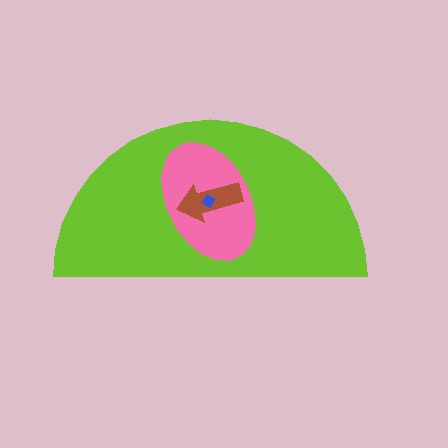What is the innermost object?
The blue diamond.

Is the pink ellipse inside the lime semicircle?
Yes.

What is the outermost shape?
The lime semicircle.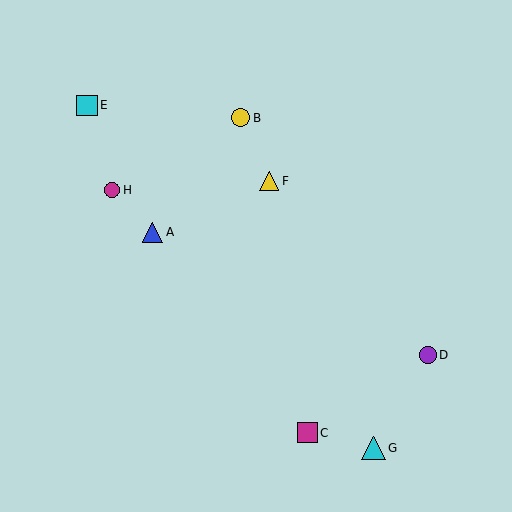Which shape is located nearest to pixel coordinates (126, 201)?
The magenta circle (labeled H) at (112, 190) is nearest to that location.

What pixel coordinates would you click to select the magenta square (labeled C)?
Click at (308, 433) to select the magenta square C.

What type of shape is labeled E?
Shape E is a cyan square.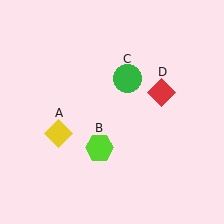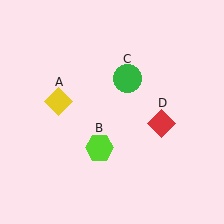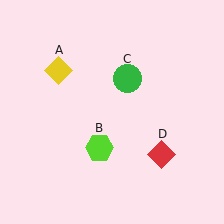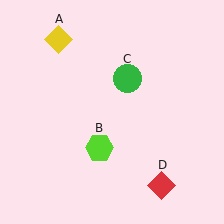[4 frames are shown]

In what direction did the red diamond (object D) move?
The red diamond (object D) moved down.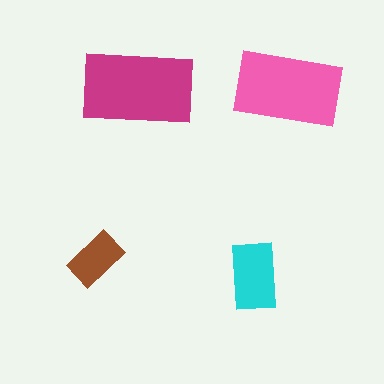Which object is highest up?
The magenta rectangle is topmost.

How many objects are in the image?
There are 4 objects in the image.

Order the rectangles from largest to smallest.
the magenta one, the pink one, the cyan one, the brown one.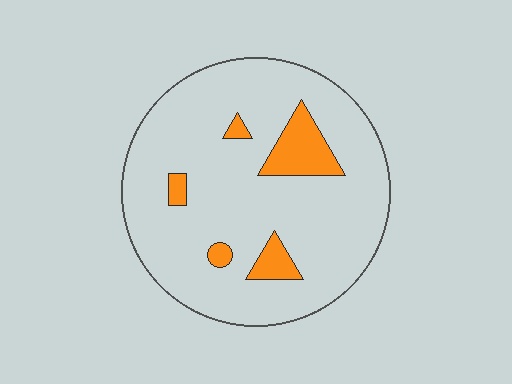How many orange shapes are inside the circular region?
5.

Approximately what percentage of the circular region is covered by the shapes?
Approximately 10%.